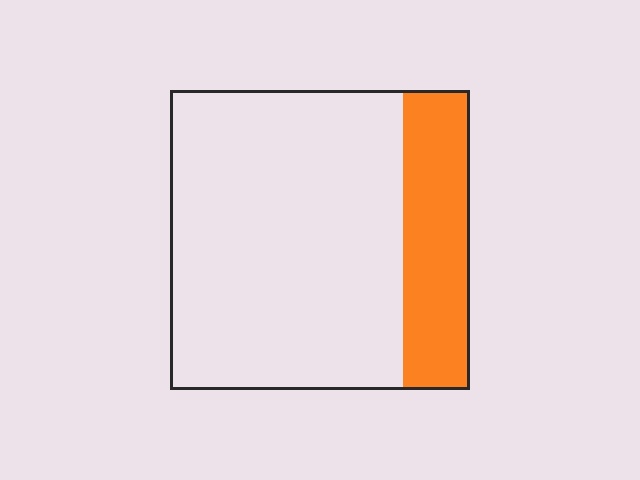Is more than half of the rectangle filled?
No.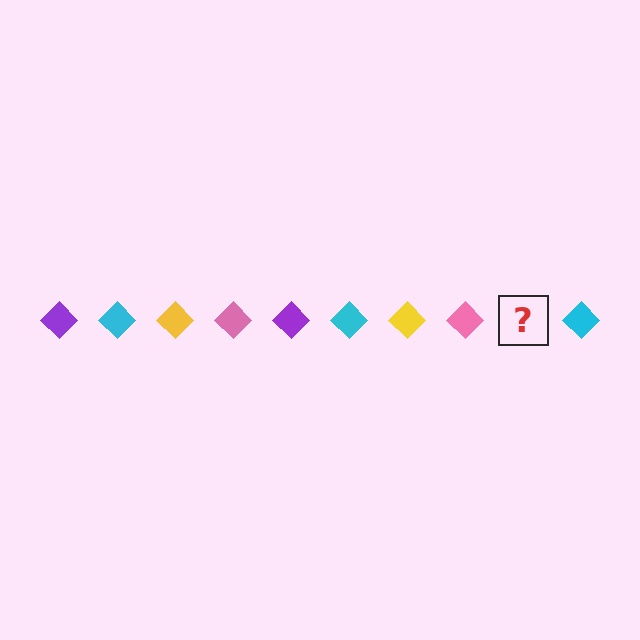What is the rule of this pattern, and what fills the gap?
The rule is that the pattern cycles through purple, cyan, yellow, pink diamonds. The gap should be filled with a purple diamond.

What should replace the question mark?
The question mark should be replaced with a purple diamond.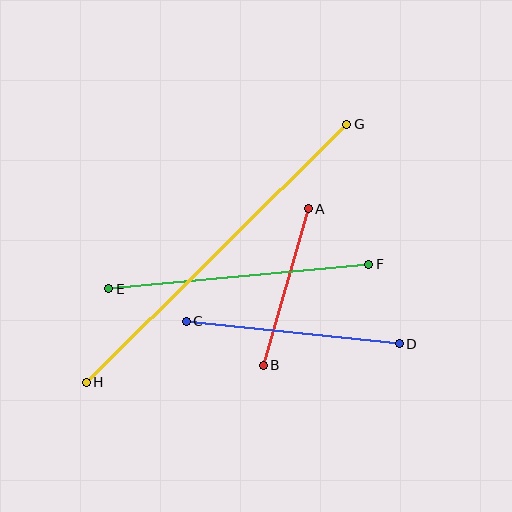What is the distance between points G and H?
The distance is approximately 367 pixels.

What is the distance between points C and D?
The distance is approximately 214 pixels.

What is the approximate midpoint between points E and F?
The midpoint is at approximately (239, 277) pixels.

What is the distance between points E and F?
The distance is approximately 261 pixels.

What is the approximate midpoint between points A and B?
The midpoint is at approximately (286, 287) pixels.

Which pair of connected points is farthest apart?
Points G and H are farthest apart.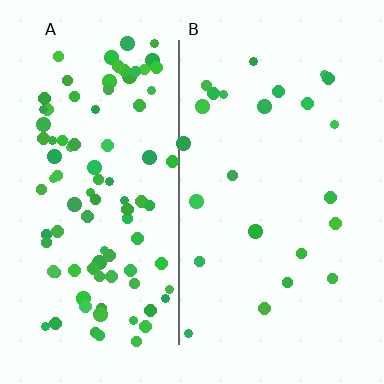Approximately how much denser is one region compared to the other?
Approximately 4.0× — region A over region B.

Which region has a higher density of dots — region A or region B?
A (the left).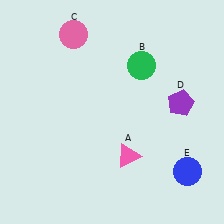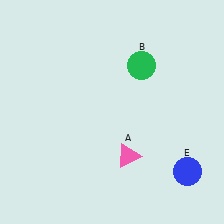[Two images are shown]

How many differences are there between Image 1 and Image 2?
There are 2 differences between the two images.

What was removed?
The purple pentagon (D), the pink circle (C) were removed in Image 2.